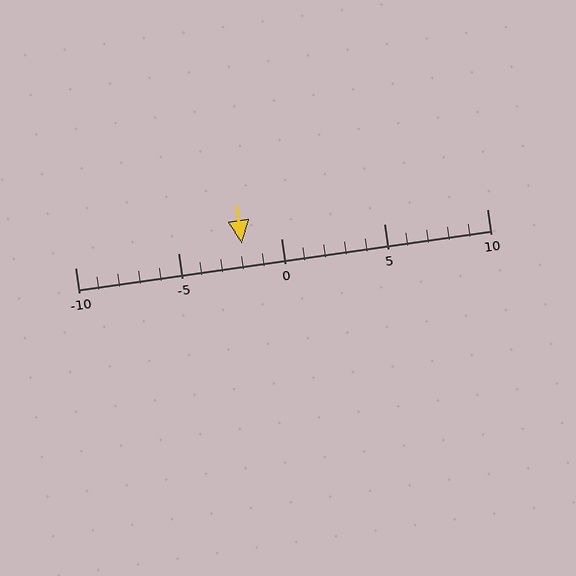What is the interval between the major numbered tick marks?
The major tick marks are spaced 5 units apart.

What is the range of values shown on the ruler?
The ruler shows values from -10 to 10.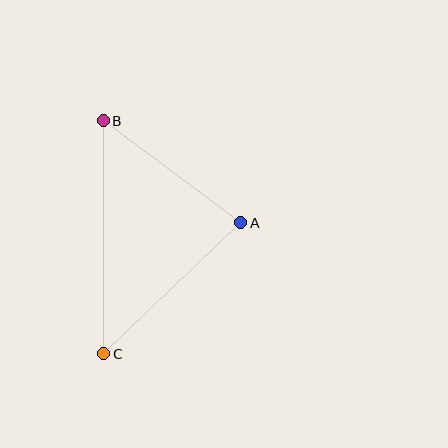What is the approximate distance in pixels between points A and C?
The distance between A and C is approximately 190 pixels.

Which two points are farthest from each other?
Points B and C are farthest from each other.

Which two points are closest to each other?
Points A and B are closest to each other.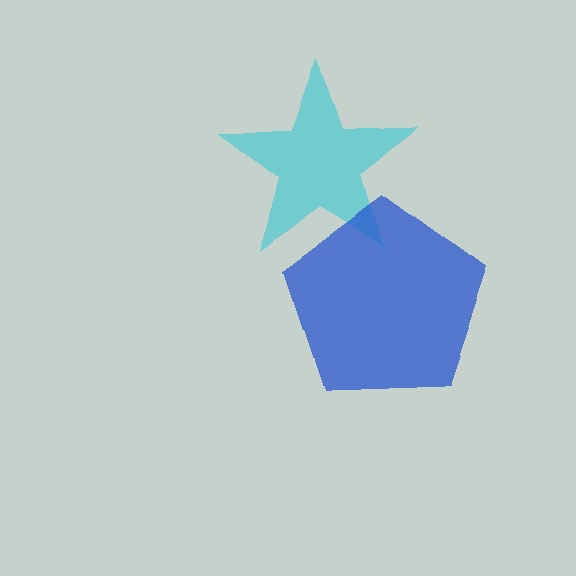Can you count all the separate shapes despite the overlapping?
Yes, there are 2 separate shapes.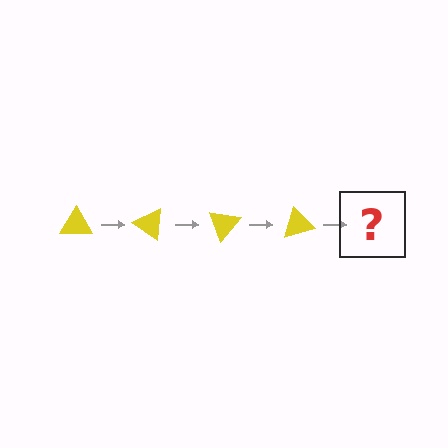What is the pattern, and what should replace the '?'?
The pattern is that the triangle rotates 35 degrees each step. The '?' should be a yellow triangle rotated 140 degrees.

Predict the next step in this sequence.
The next step is a yellow triangle rotated 140 degrees.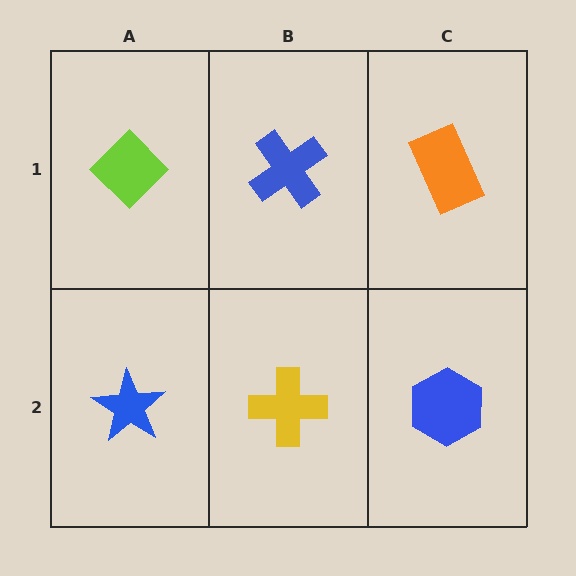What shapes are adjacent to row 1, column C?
A blue hexagon (row 2, column C), a blue cross (row 1, column B).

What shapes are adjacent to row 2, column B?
A blue cross (row 1, column B), a blue star (row 2, column A), a blue hexagon (row 2, column C).